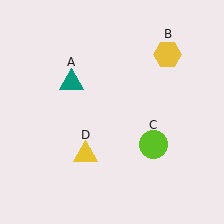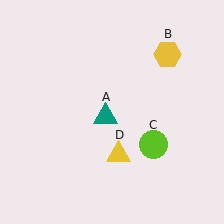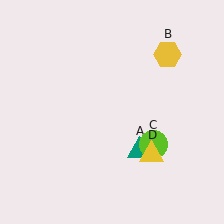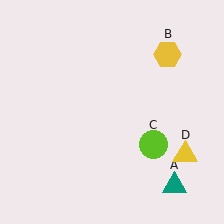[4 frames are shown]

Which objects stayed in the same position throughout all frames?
Yellow hexagon (object B) and lime circle (object C) remained stationary.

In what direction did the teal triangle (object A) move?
The teal triangle (object A) moved down and to the right.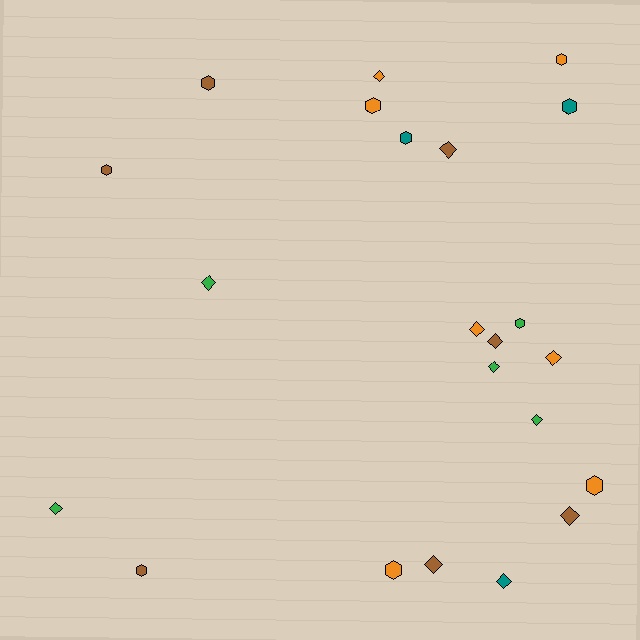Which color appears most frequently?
Orange, with 7 objects.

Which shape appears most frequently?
Diamond, with 12 objects.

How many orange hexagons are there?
There are 4 orange hexagons.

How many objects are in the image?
There are 22 objects.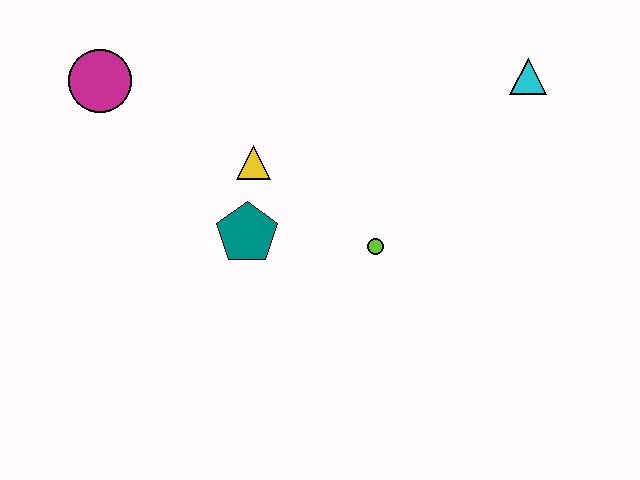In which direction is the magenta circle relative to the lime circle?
The magenta circle is to the left of the lime circle.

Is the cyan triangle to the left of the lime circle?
No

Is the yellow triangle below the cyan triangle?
Yes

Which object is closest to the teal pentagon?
The yellow triangle is closest to the teal pentagon.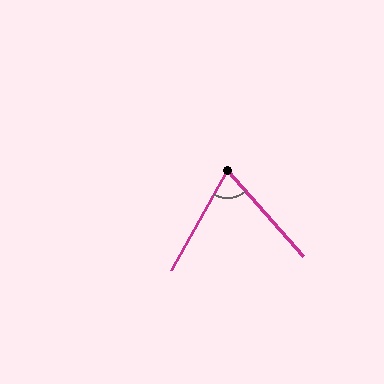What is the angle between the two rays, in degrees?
Approximately 70 degrees.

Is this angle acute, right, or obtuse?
It is acute.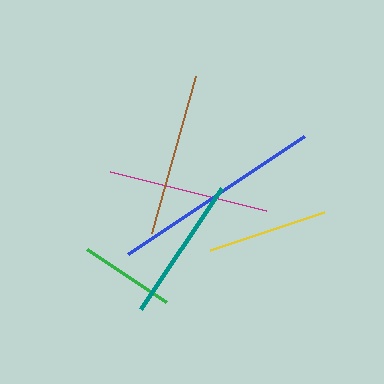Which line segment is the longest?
The blue line is the longest at approximately 212 pixels.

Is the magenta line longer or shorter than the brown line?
The brown line is longer than the magenta line.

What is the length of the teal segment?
The teal segment is approximately 146 pixels long.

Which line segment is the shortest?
The green line is the shortest at approximately 95 pixels.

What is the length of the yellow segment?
The yellow segment is approximately 120 pixels long.